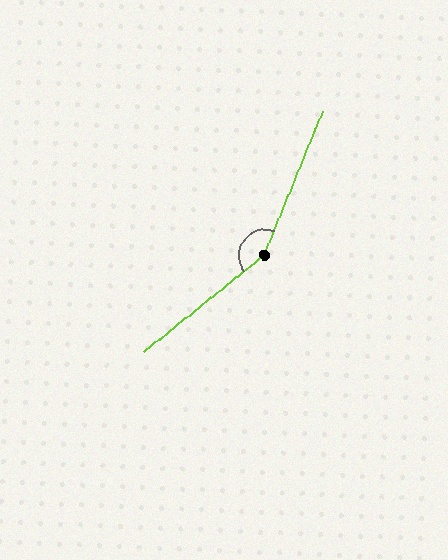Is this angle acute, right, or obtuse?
It is obtuse.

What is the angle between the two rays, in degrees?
Approximately 151 degrees.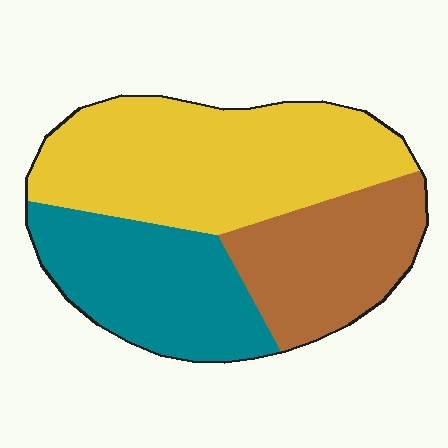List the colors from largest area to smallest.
From largest to smallest: yellow, teal, brown.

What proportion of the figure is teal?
Teal covers 29% of the figure.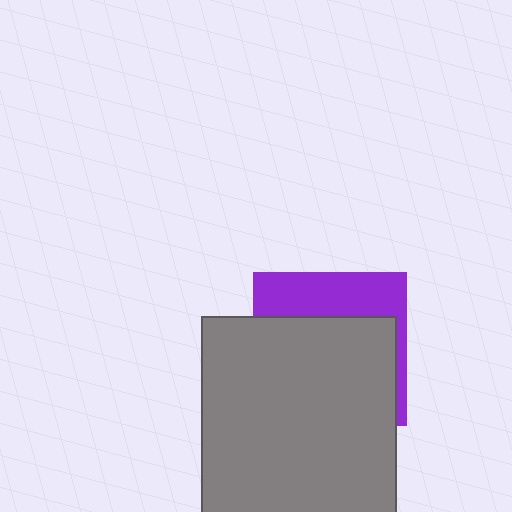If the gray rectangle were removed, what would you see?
You would see the complete purple square.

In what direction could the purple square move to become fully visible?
The purple square could move up. That would shift it out from behind the gray rectangle entirely.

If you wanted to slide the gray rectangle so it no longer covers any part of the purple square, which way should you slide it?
Slide it down — that is the most direct way to separate the two shapes.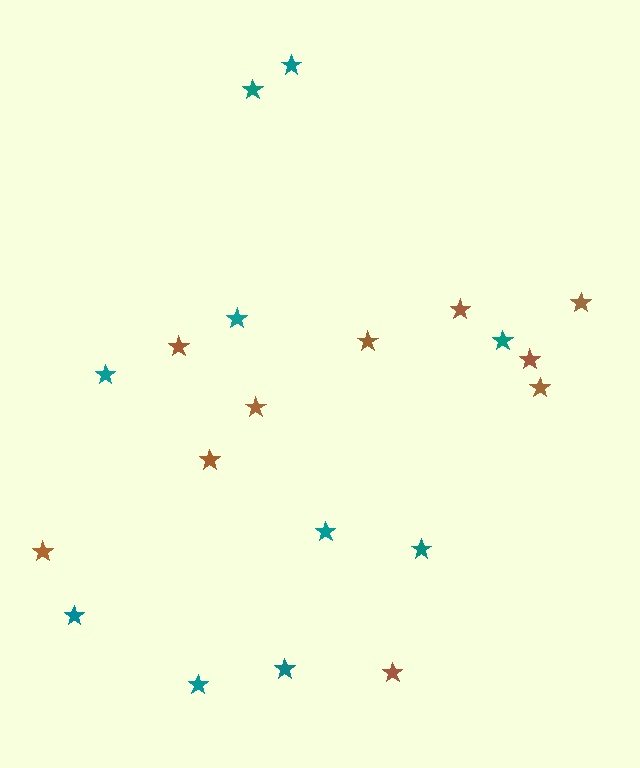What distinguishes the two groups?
There are 2 groups: one group of teal stars (10) and one group of brown stars (10).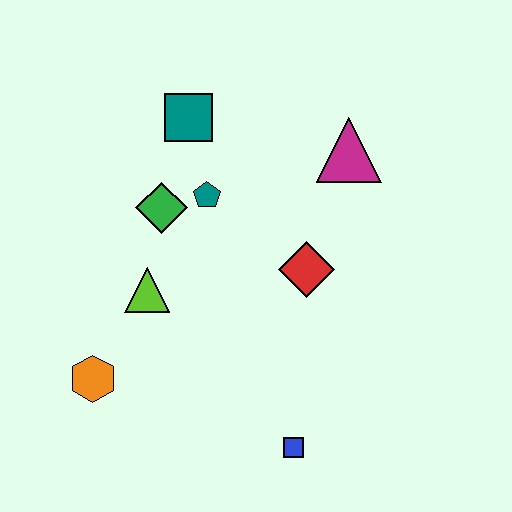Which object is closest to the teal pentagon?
The green diamond is closest to the teal pentagon.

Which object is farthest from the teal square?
The blue square is farthest from the teal square.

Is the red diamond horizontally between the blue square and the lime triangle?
No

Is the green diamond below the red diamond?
No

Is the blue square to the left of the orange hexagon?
No